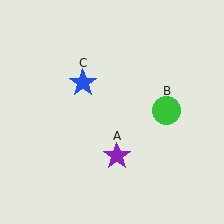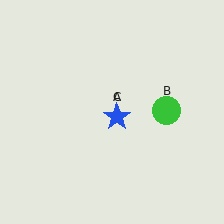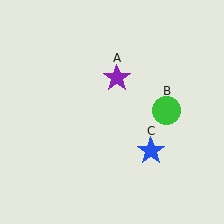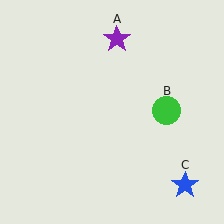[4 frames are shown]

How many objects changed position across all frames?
2 objects changed position: purple star (object A), blue star (object C).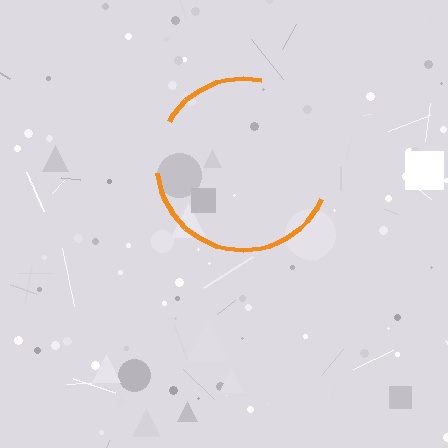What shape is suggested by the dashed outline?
The dashed outline suggests a circle.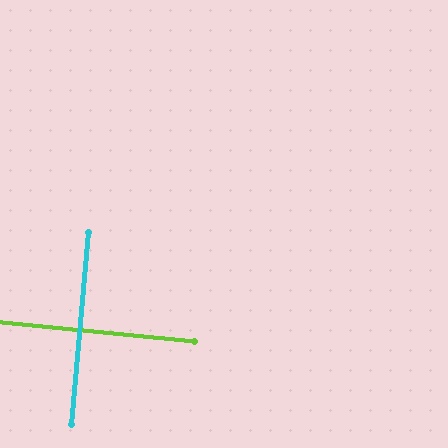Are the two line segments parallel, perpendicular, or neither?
Perpendicular — they meet at approximately 89°.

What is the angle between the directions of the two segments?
Approximately 89 degrees.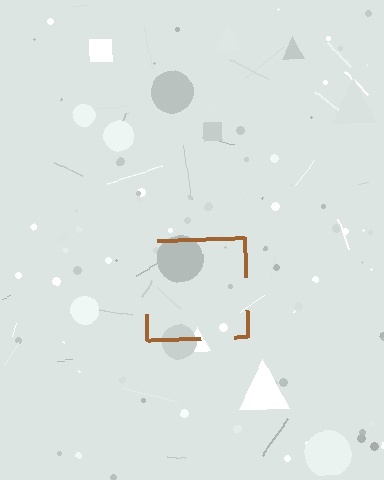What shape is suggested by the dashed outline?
The dashed outline suggests a square.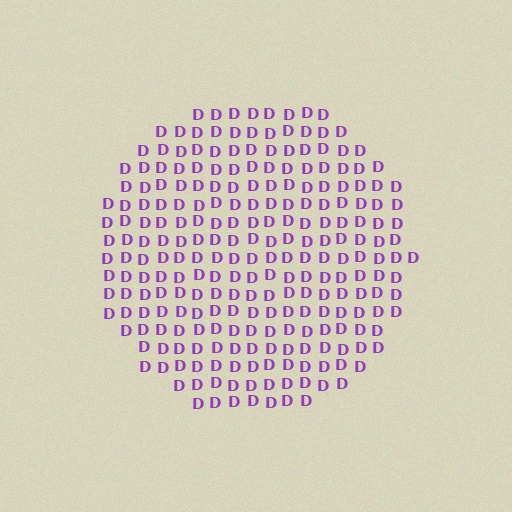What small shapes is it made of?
It is made of small letter D's.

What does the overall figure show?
The overall figure shows a circle.